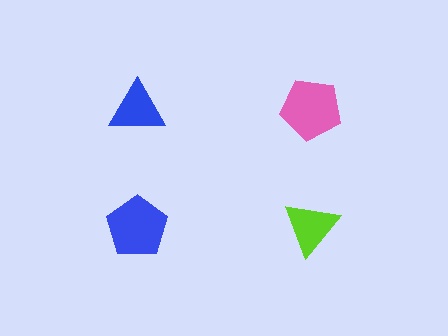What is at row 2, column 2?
A lime triangle.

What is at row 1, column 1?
A blue triangle.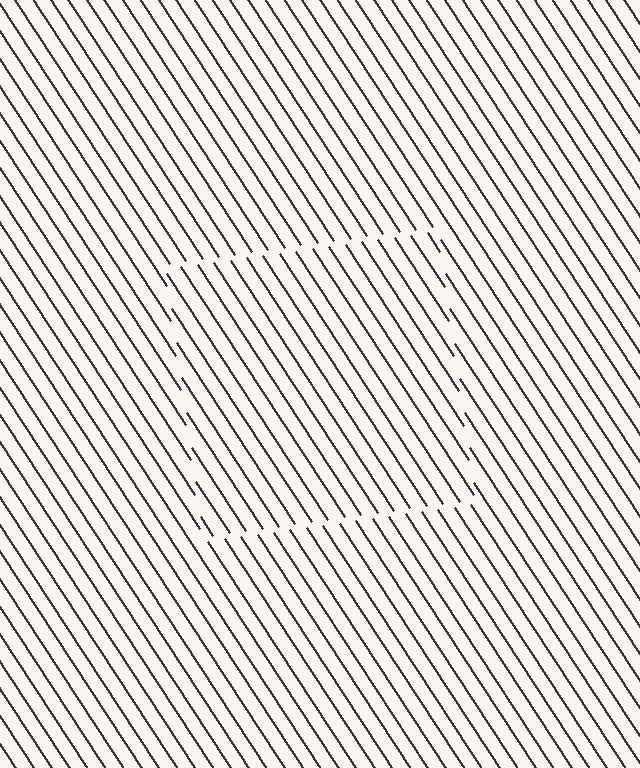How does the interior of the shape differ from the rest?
The interior of the shape contains the same grating, shifted by half a period — the contour is defined by the phase discontinuity where line-ends from the inner and outer gratings abut.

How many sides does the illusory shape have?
4 sides — the line-ends trace a square.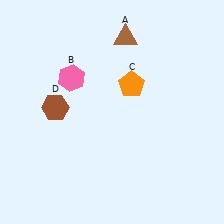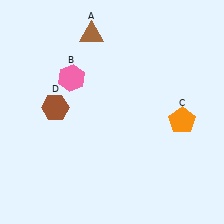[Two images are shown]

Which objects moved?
The objects that moved are: the brown triangle (A), the orange pentagon (C).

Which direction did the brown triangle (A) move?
The brown triangle (A) moved left.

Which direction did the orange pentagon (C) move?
The orange pentagon (C) moved right.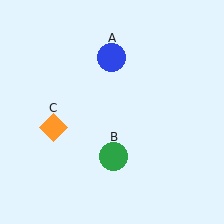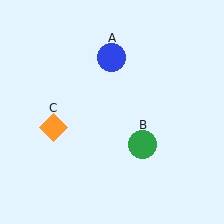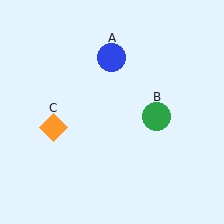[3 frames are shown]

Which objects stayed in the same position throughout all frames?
Blue circle (object A) and orange diamond (object C) remained stationary.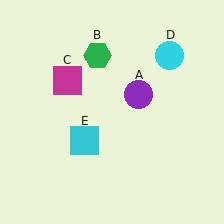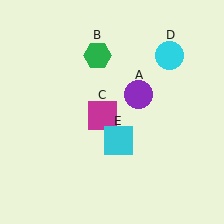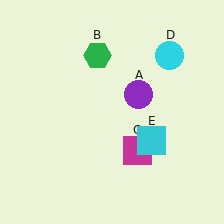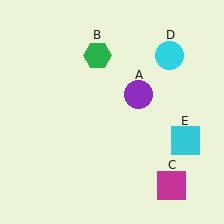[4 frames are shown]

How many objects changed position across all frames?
2 objects changed position: magenta square (object C), cyan square (object E).